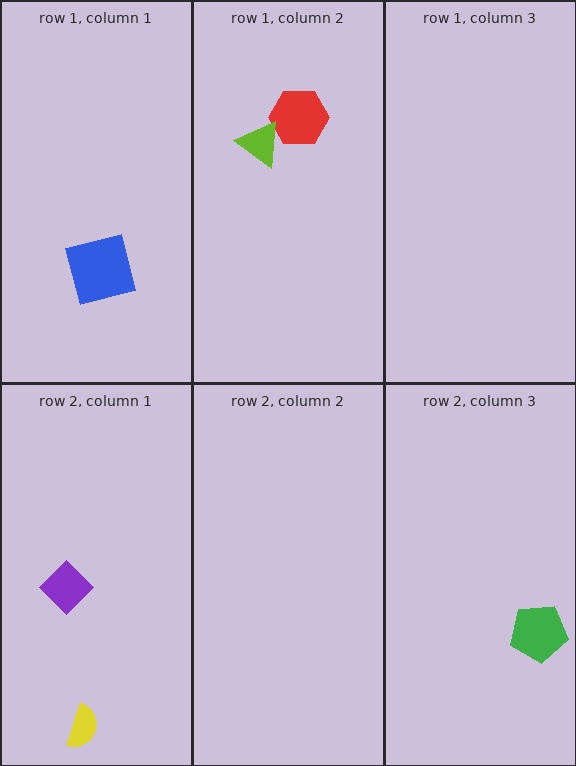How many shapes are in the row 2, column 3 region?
1.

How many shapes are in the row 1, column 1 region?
1.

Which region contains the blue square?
The row 1, column 1 region.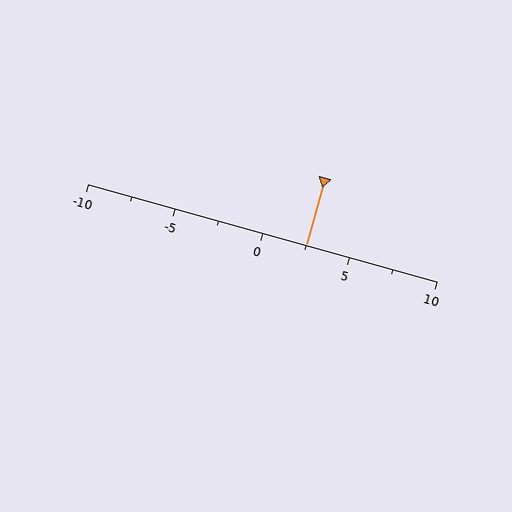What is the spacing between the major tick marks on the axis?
The major ticks are spaced 5 apart.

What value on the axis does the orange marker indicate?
The marker indicates approximately 2.5.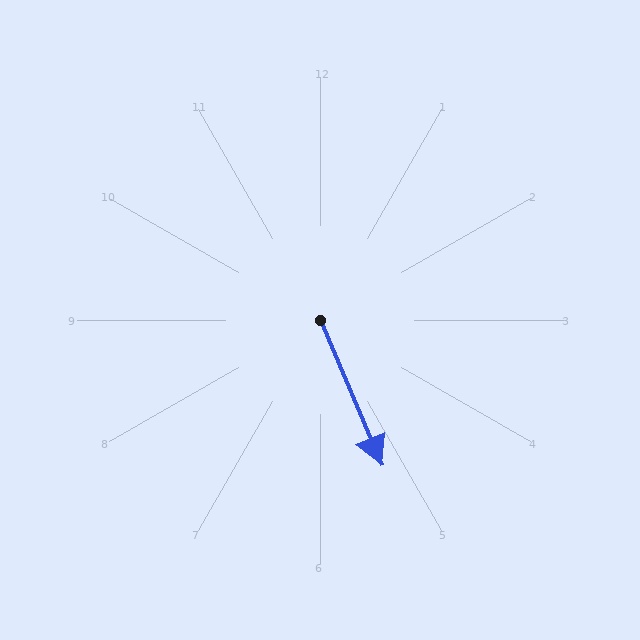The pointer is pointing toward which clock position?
Roughly 5 o'clock.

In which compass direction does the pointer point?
Southeast.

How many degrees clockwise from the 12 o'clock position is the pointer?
Approximately 157 degrees.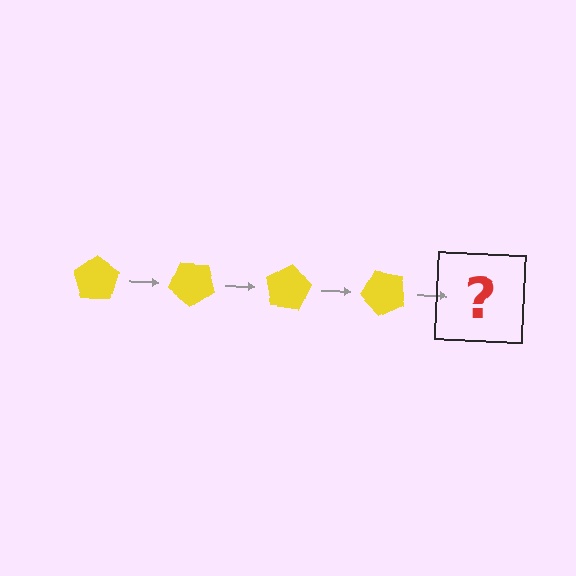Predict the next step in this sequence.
The next step is a yellow pentagon rotated 160 degrees.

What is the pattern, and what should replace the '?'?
The pattern is that the pentagon rotates 40 degrees each step. The '?' should be a yellow pentagon rotated 160 degrees.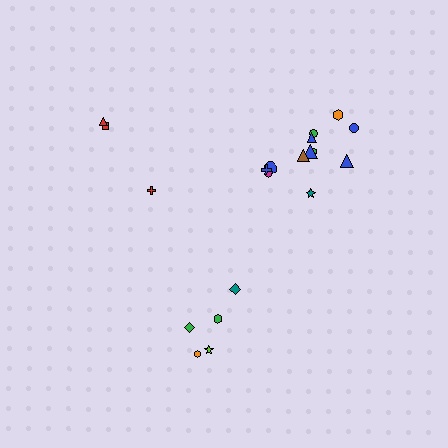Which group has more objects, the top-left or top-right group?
The top-right group.